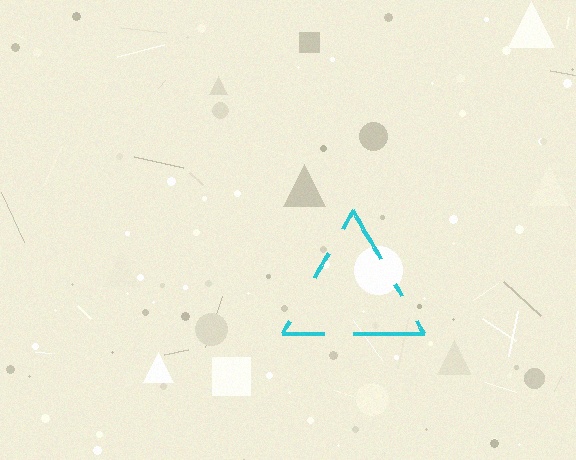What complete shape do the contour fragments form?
The contour fragments form a triangle.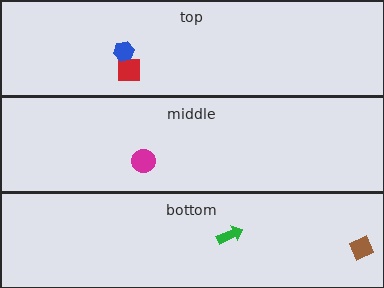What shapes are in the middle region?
The magenta circle.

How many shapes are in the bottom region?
2.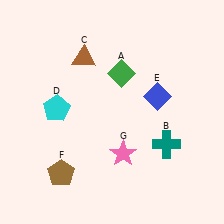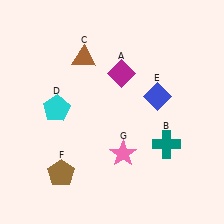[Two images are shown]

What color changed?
The diamond (A) changed from green in Image 1 to magenta in Image 2.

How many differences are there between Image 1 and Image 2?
There is 1 difference between the two images.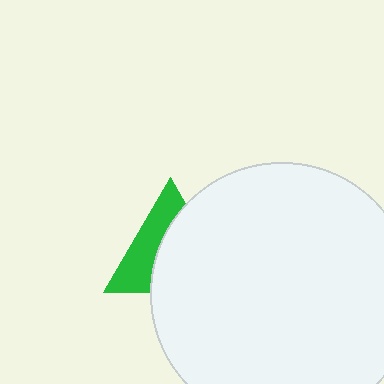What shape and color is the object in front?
The object in front is a white circle.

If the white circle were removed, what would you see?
You would see the complete green triangle.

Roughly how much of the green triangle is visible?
A small part of it is visible (roughly 43%).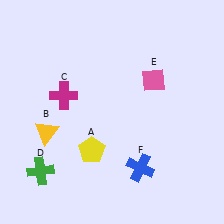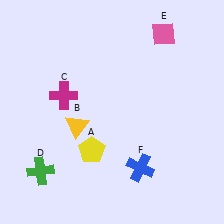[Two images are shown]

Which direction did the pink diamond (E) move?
The pink diamond (E) moved up.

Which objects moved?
The objects that moved are: the yellow triangle (B), the pink diamond (E).